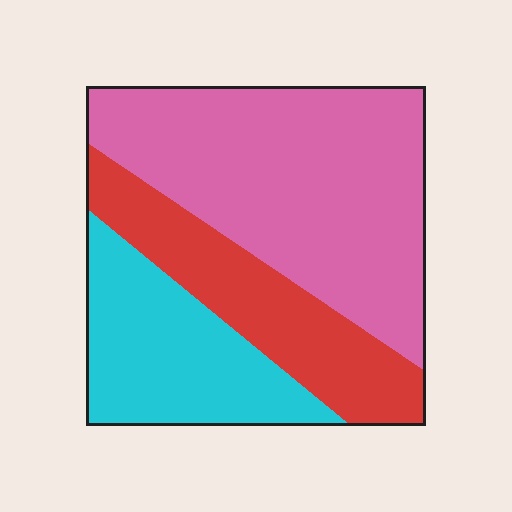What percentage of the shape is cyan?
Cyan covers 25% of the shape.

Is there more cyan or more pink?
Pink.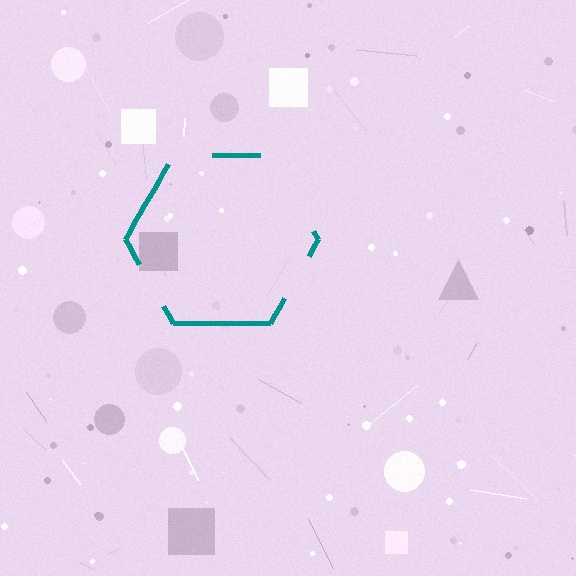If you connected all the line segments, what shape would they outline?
They would outline a hexagon.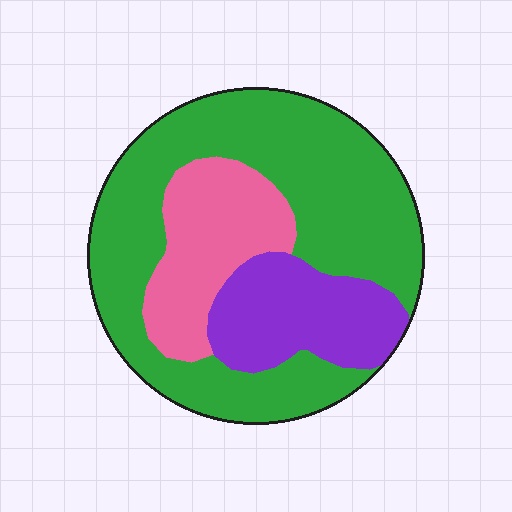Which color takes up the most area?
Green, at roughly 60%.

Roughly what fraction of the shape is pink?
Pink takes up between a sixth and a third of the shape.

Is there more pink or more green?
Green.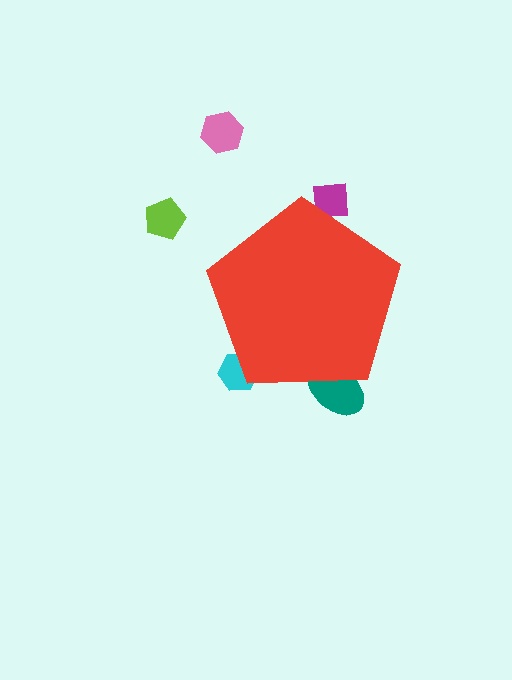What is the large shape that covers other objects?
A red pentagon.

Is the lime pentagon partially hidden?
No, the lime pentagon is fully visible.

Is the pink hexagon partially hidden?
No, the pink hexagon is fully visible.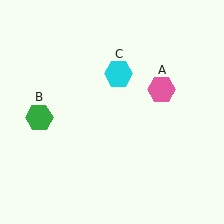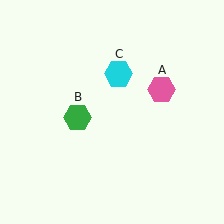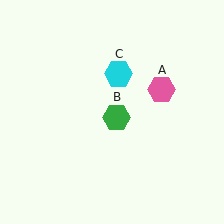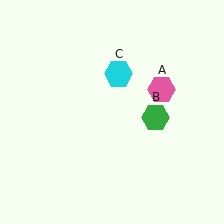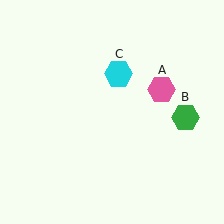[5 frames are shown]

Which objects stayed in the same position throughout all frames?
Pink hexagon (object A) and cyan hexagon (object C) remained stationary.